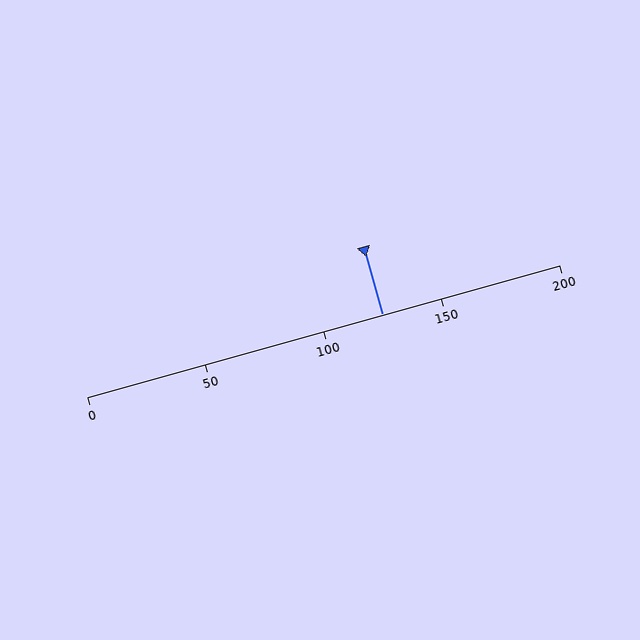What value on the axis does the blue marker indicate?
The marker indicates approximately 125.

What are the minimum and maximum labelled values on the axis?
The axis runs from 0 to 200.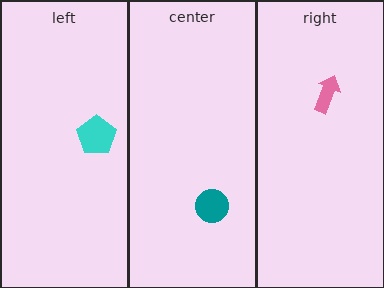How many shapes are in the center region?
1.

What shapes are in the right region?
The pink arrow.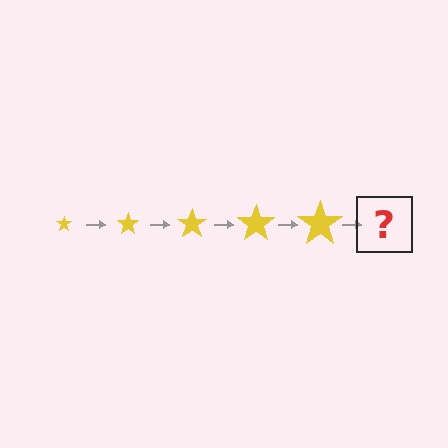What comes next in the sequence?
The next element should be a yellow star, larger than the previous one.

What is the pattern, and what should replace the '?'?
The pattern is that the star gets progressively larger each step. The '?' should be a yellow star, larger than the previous one.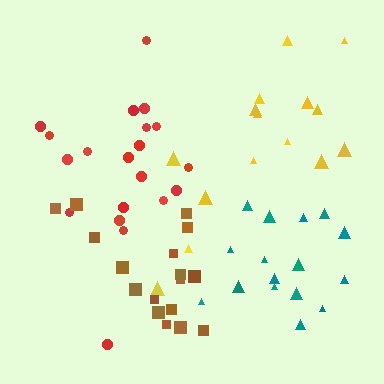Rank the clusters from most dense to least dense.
brown, teal, red, yellow.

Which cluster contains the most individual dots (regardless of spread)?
Red (20).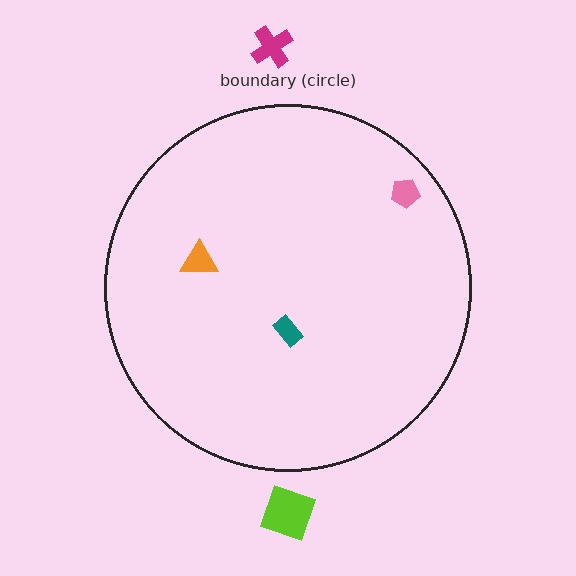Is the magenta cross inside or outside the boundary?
Outside.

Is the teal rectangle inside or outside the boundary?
Inside.